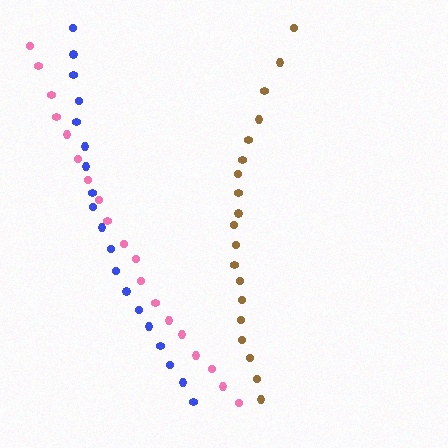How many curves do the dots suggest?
There are 3 distinct paths.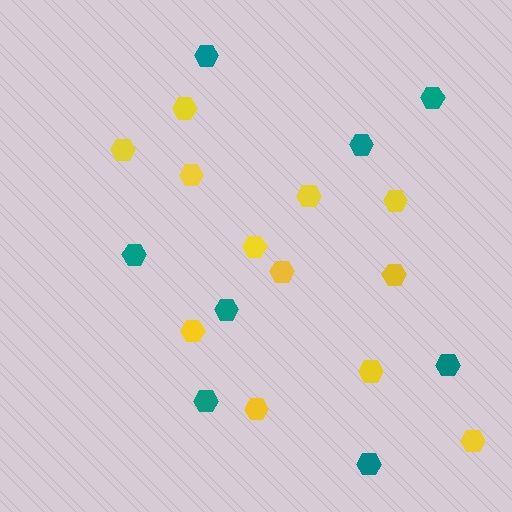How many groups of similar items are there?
There are 2 groups: one group of teal hexagons (8) and one group of yellow hexagons (12).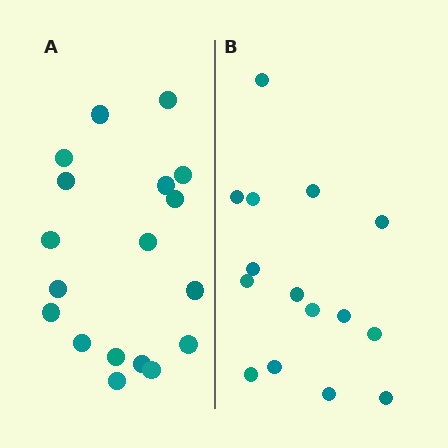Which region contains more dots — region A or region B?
Region A (the left region) has more dots.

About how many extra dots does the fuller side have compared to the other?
Region A has just a few more — roughly 2 or 3 more dots than region B.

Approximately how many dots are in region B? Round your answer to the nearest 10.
About 20 dots. (The exact count is 15, which rounds to 20.)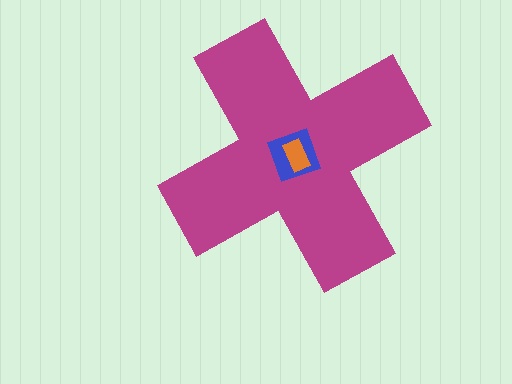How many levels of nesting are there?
3.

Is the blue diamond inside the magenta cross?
Yes.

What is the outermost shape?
The magenta cross.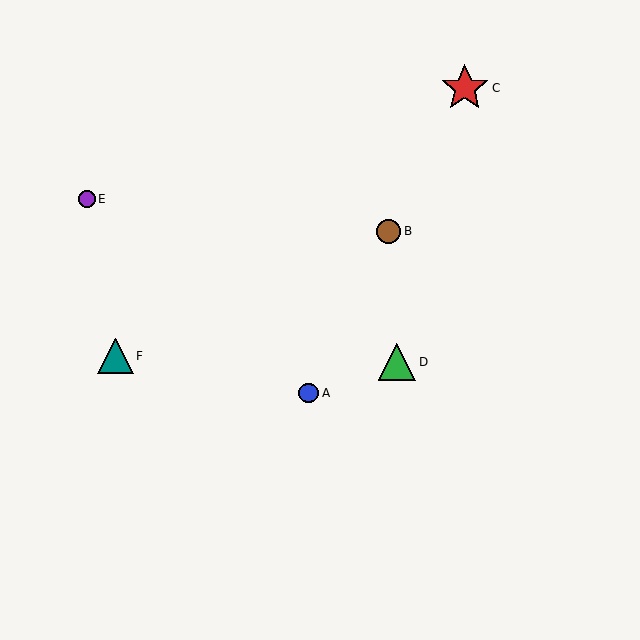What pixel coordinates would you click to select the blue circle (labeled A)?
Click at (309, 393) to select the blue circle A.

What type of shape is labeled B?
Shape B is a brown circle.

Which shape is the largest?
The red star (labeled C) is the largest.